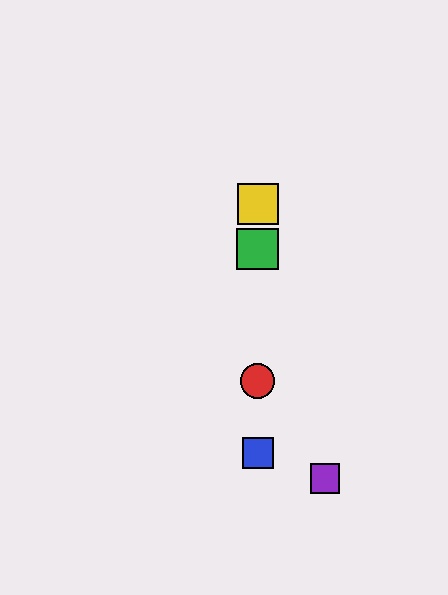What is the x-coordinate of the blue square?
The blue square is at x≈258.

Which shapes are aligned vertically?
The red circle, the blue square, the green square, the yellow square are aligned vertically.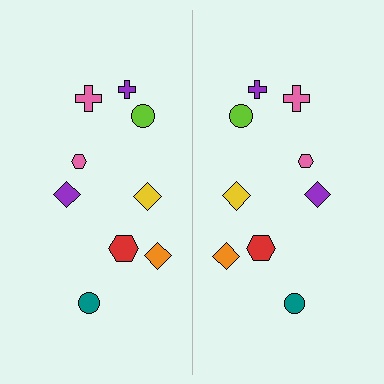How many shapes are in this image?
There are 18 shapes in this image.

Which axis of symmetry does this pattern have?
The pattern has a vertical axis of symmetry running through the center of the image.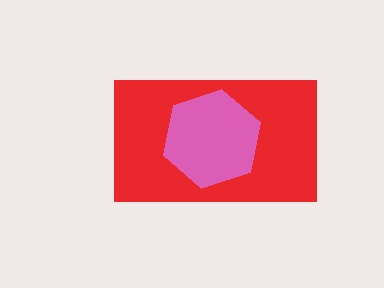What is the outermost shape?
The red rectangle.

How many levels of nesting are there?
2.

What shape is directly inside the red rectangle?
The pink hexagon.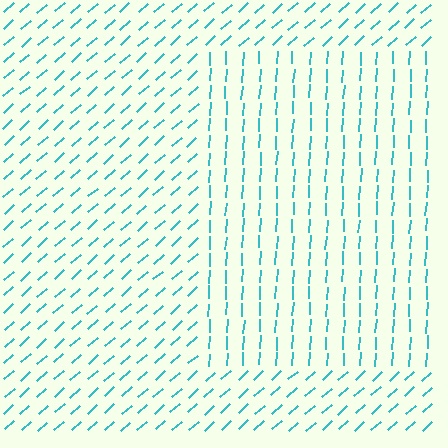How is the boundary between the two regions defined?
The boundary is defined purely by a change in line orientation (approximately 45 degrees difference). All lines are the same color and thickness.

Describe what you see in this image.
The image is filled with small cyan line segments. A rectangle region in the image has lines oriented differently from the surrounding lines, creating a visible texture boundary.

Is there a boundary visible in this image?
Yes, there is a texture boundary formed by a change in line orientation.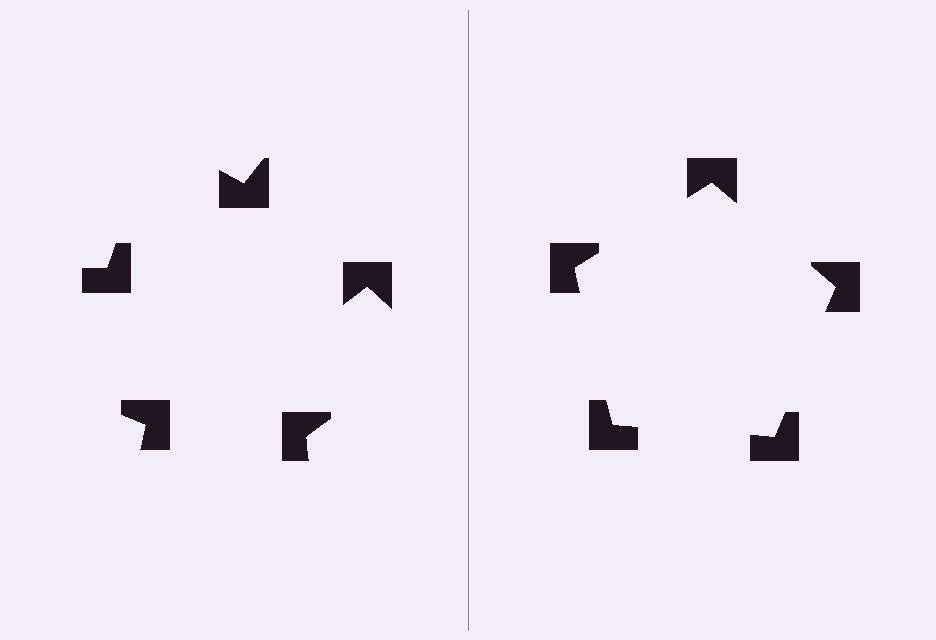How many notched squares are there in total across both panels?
10 — 5 on each side.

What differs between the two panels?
The notched squares are positioned identically on both sides; only the wedge orientations differ. On the right they align to a pentagon; on the left they are misaligned.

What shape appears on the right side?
An illusory pentagon.